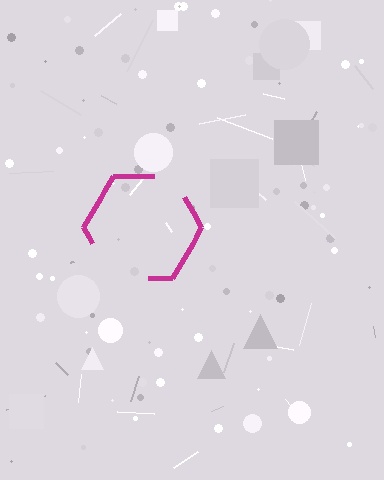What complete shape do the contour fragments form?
The contour fragments form a hexagon.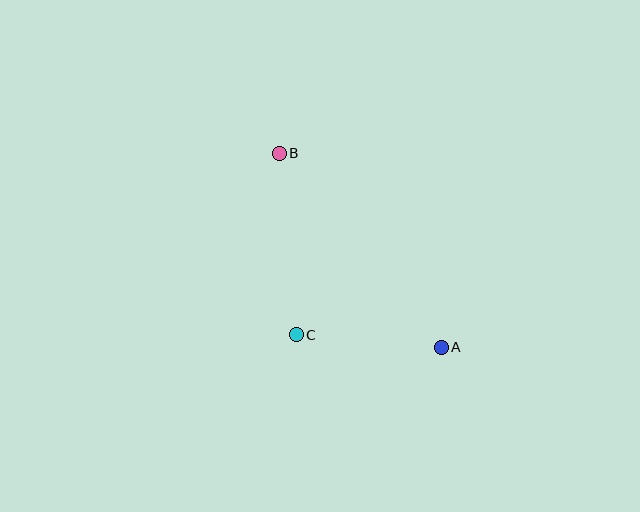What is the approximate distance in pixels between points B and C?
The distance between B and C is approximately 182 pixels.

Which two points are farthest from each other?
Points A and B are farthest from each other.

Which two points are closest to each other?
Points A and C are closest to each other.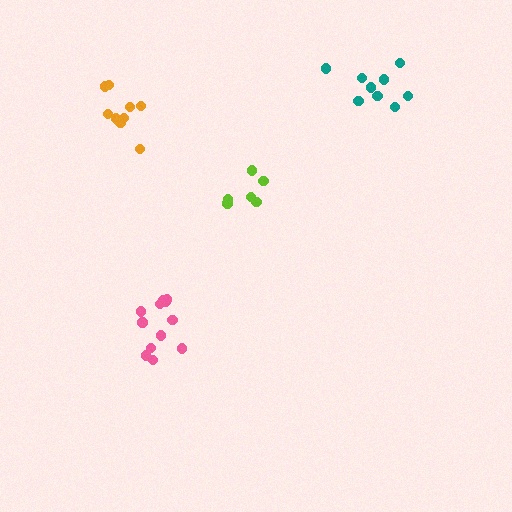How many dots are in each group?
Group 1: 9 dots, Group 2: 12 dots, Group 3: 9 dots, Group 4: 6 dots (36 total).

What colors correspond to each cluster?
The clusters are colored: orange, pink, teal, lime.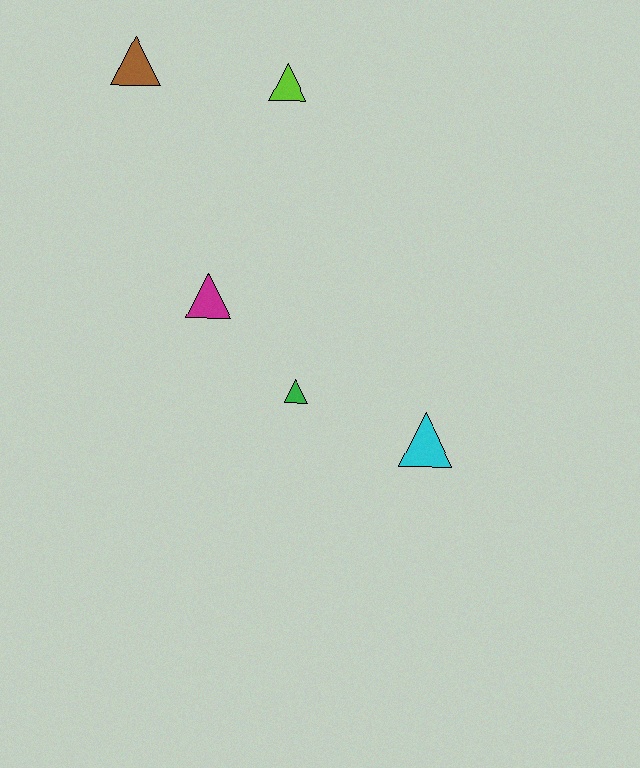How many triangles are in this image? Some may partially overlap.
There are 5 triangles.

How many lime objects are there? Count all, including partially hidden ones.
There is 1 lime object.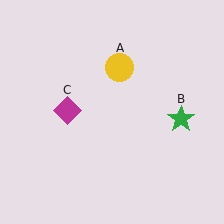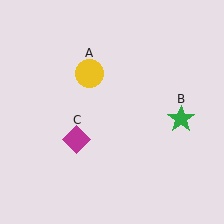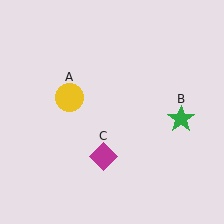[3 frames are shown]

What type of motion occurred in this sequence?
The yellow circle (object A), magenta diamond (object C) rotated counterclockwise around the center of the scene.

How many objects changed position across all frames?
2 objects changed position: yellow circle (object A), magenta diamond (object C).